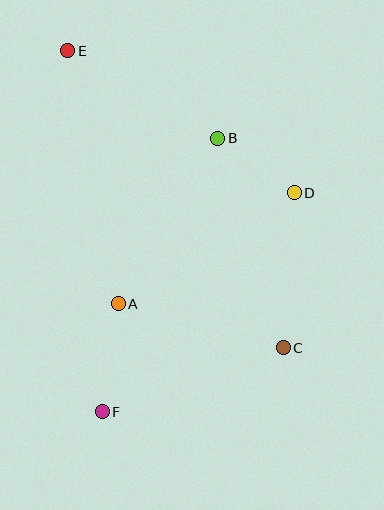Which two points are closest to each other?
Points B and D are closest to each other.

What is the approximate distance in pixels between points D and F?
The distance between D and F is approximately 291 pixels.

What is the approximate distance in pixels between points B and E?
The distance between B and E is approximately 174 pixels.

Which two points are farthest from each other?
Points C and E are farthest from each other.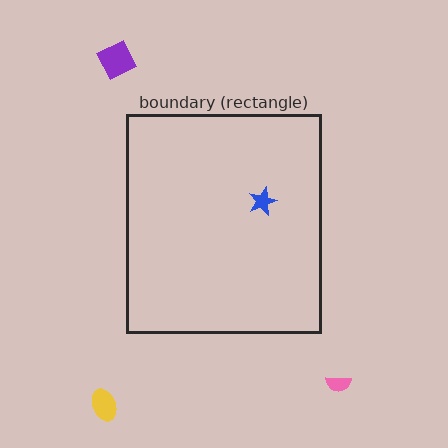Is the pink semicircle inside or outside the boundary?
Outside.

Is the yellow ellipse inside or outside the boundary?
Outside.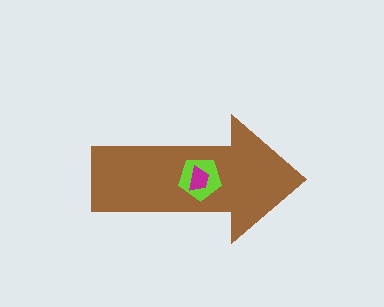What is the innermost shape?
The magenta trapezoid.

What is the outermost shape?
The brown arrow.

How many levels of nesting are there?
3.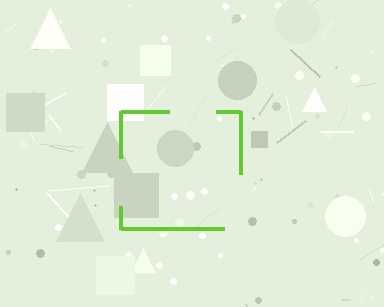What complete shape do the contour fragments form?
The contour fragments form a square.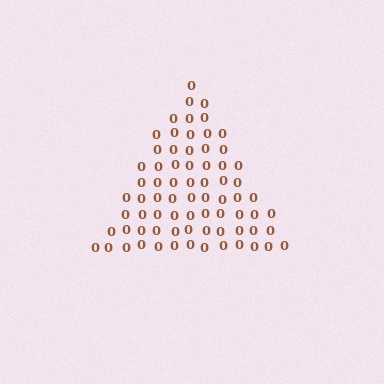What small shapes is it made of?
It is made of small digit 0's.